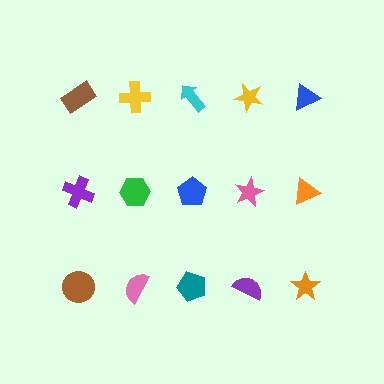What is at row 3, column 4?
A purple semicircle.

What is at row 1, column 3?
A cyan arrow.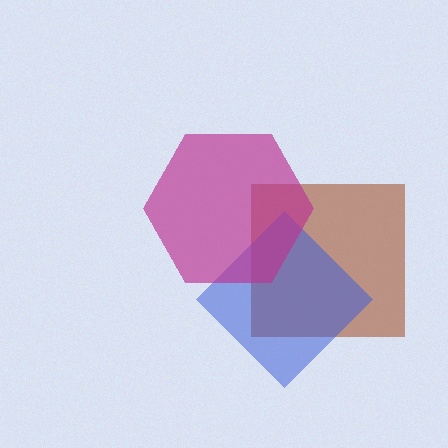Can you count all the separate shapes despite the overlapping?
Yes, there are 3 separate shapes.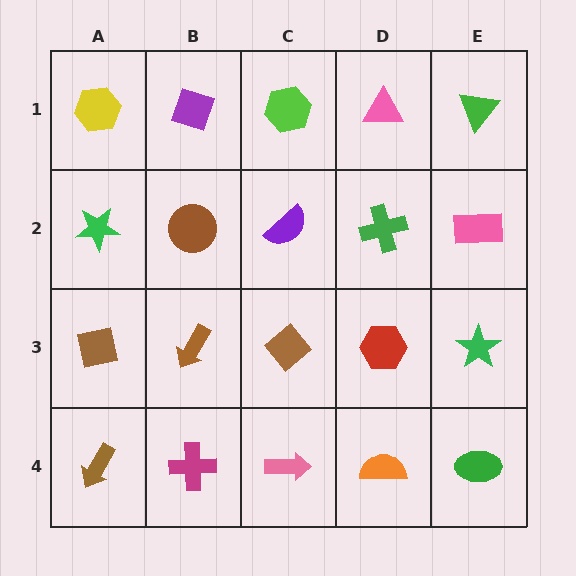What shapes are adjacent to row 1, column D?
A green cross (row 2, column D), a lime hexagon (row 1, column C), a green triangle (row 1, column E).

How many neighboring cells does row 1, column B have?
3.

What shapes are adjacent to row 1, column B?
A brown circle (row 2, column B), a yellow hexagon (row 1, column A), a lime hexagon (row 1, column C).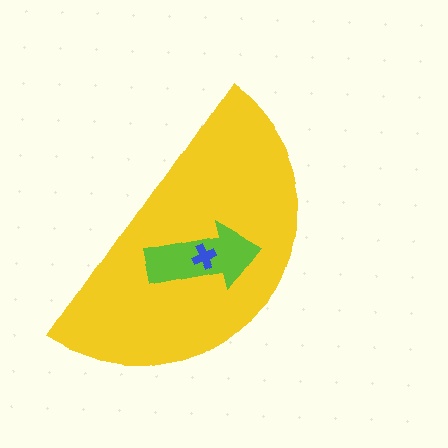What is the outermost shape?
The yellow semicircle.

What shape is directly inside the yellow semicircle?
The lime arrow.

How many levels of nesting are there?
3.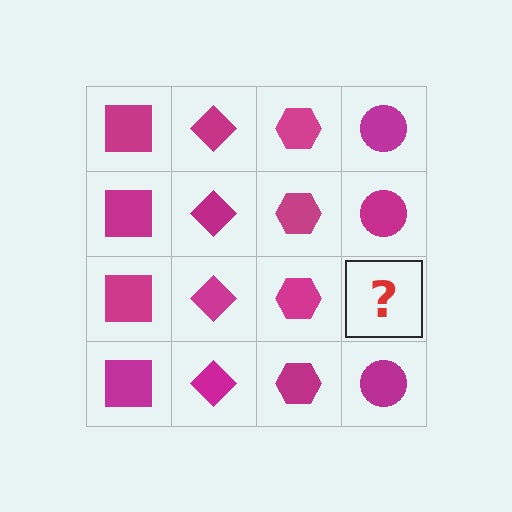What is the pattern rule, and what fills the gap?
The rule is that each column has a consistent shape. The gap should be filled with a magenta circle.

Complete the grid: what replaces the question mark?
The question mark should be replaced with a magenta circle.